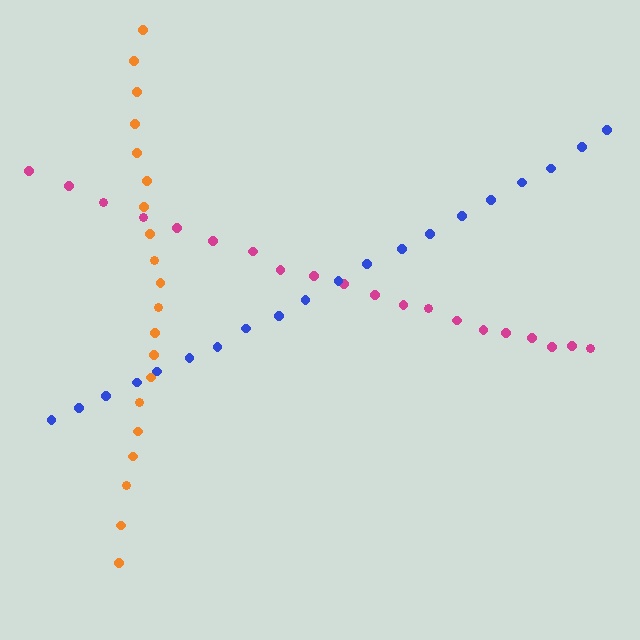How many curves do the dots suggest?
There are 3 distinct paths.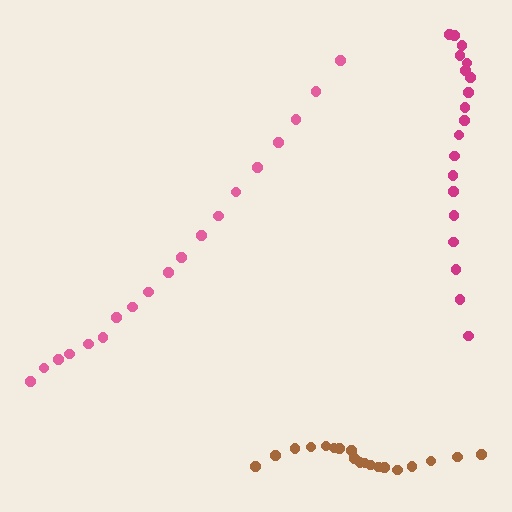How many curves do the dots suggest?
There are 3 distinct paths.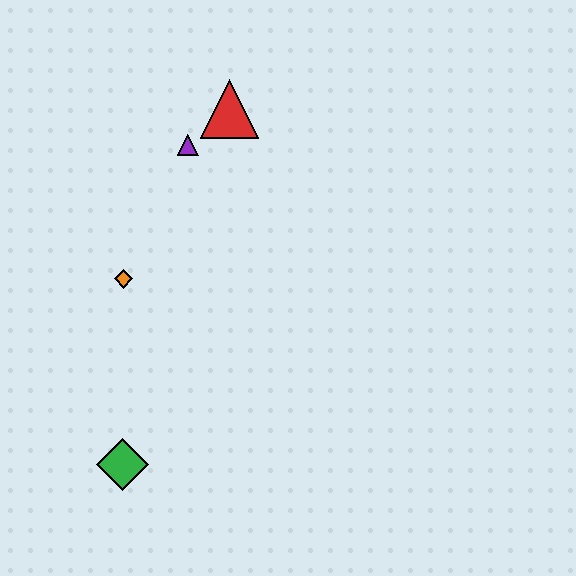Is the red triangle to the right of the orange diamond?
Yes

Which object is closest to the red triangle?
The purple triangle is closest to the red triangle.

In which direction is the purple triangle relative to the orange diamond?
The purple triangle is above the orange diamond.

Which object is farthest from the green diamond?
The red triangle is farthest from the green diamond.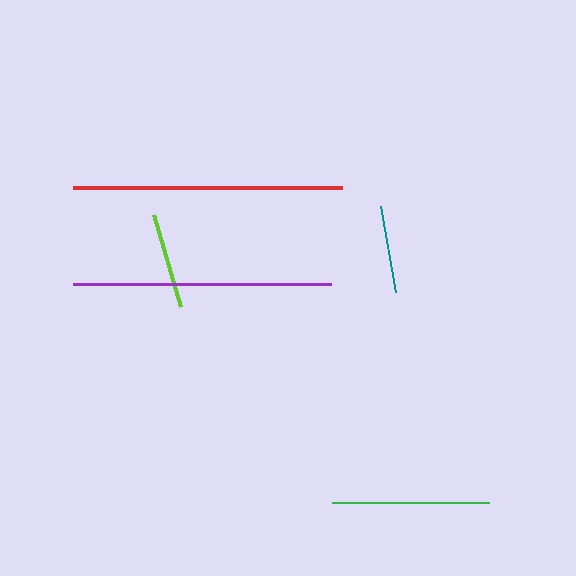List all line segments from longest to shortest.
From longest to shortest: red, purple, green, lime, teal.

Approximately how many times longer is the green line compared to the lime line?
The green line is approximately 1.6 times the length of the lime line.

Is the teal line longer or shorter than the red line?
The red line is longer than the teal line.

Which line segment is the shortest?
The teal line is the shortest at approximately 88 pixels.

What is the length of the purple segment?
The purple segment is approximately 258 pixels long.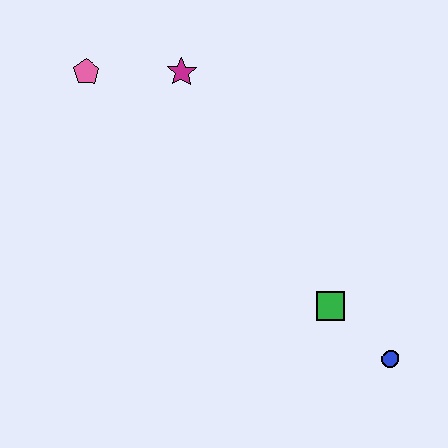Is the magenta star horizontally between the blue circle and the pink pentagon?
Yes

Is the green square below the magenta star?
Yes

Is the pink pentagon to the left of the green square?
Yes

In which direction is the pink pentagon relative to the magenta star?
The pink pentagon is to the left of the magenta star.